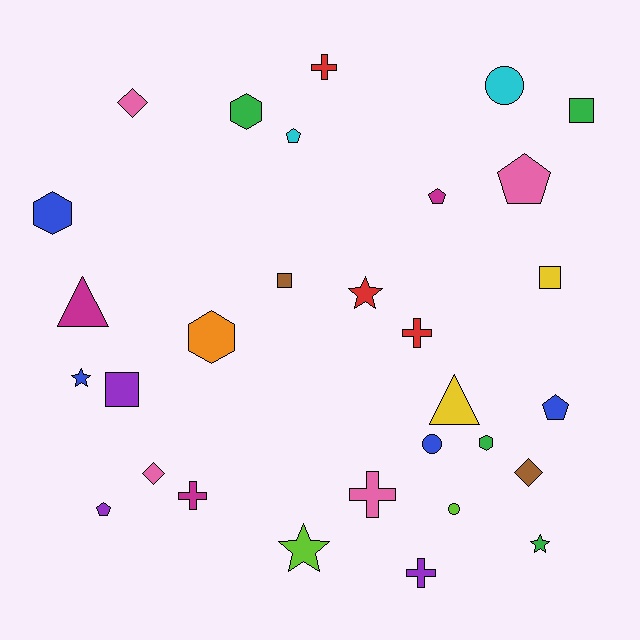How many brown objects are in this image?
There are 2 brown objects.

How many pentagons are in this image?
There are 5 pentagons.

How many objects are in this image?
There are 30 objects.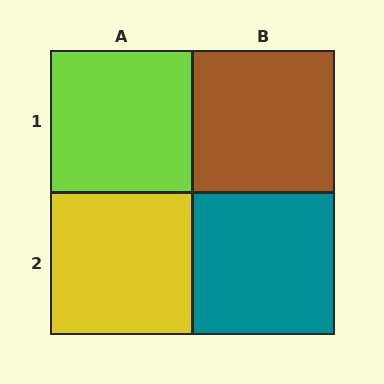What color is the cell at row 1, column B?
Brown.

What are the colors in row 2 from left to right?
Yellow, teal.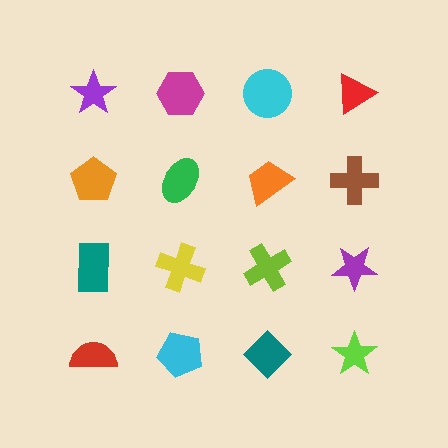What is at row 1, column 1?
A purple star.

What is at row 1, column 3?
A cyan circle.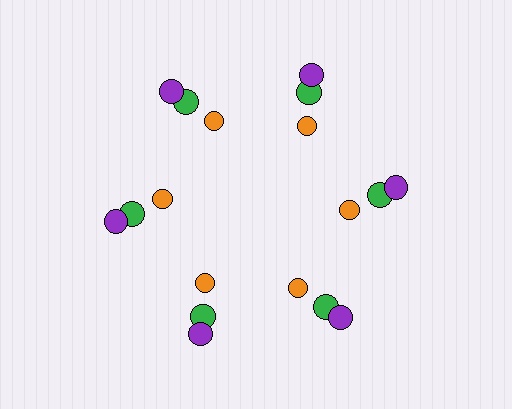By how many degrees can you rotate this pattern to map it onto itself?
The pattern maps onto itself every 60 degrees of rotation.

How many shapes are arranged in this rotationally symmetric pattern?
There are 18 shapes, arranged in 6 groups of 3.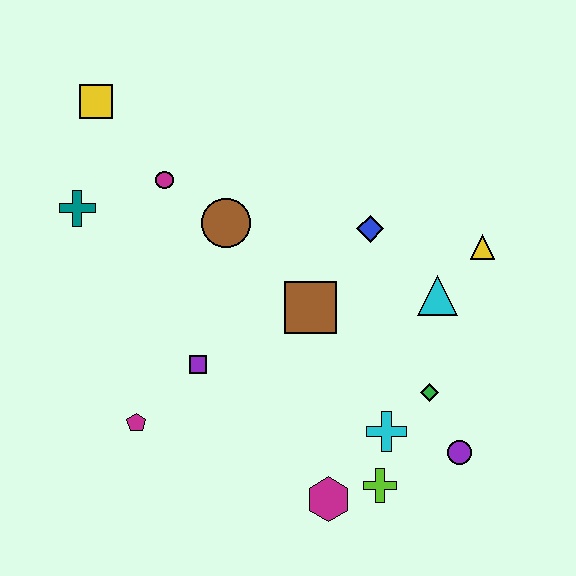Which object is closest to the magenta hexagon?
The lime cross is closest to the magenta hexagon.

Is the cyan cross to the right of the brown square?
Yes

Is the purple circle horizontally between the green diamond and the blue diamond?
No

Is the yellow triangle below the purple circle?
No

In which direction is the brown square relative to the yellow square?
The brown square is to the right of the yellow square.